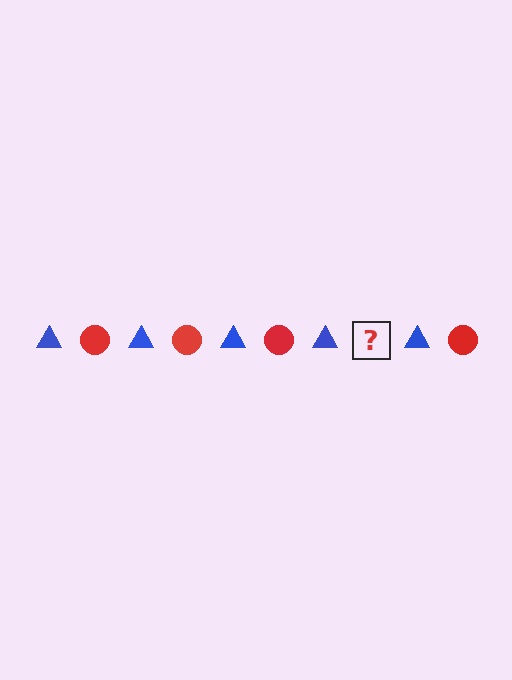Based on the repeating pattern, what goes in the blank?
The blank should be a red circle.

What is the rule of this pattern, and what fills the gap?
The rule is that the pattern alternates between blue triangle and red circle. The gap should be filled with a red circle.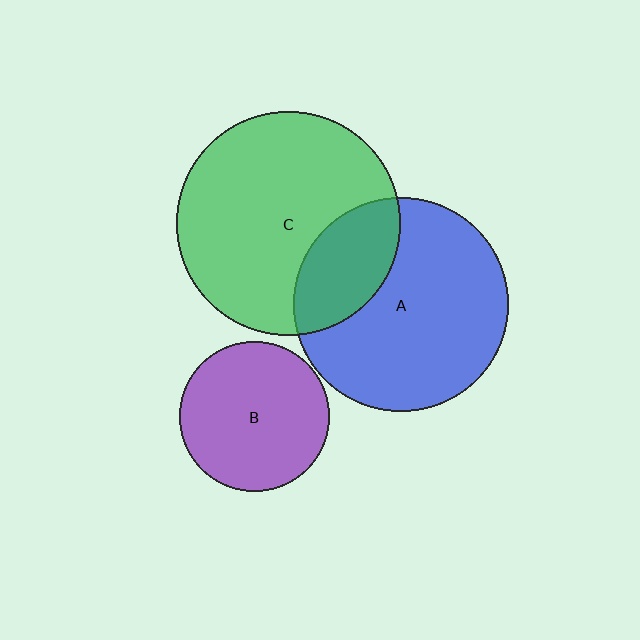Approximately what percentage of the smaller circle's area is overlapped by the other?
Approximately 25%.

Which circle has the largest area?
Circle C (green).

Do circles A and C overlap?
Yes.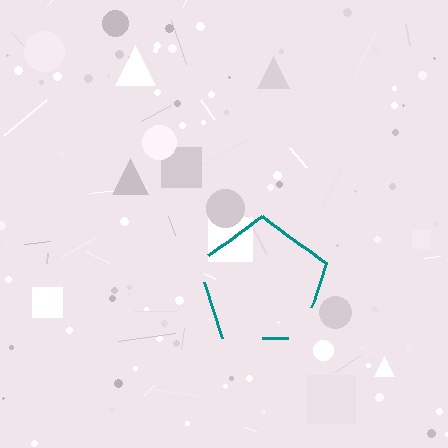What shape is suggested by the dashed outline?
The dashed outline suggests a pentagon.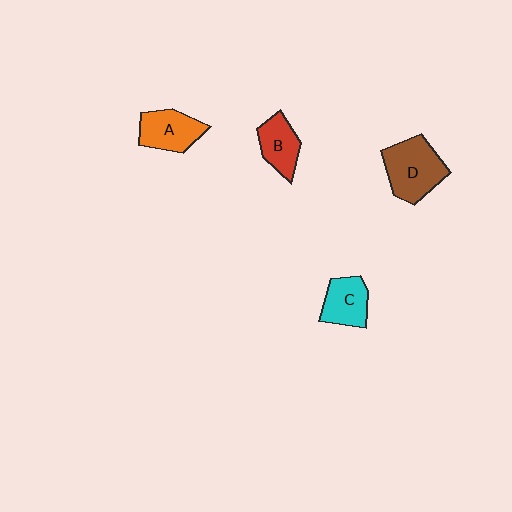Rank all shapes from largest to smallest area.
From largest to smallest: D (brown), A (orange), C (cyan), B (red).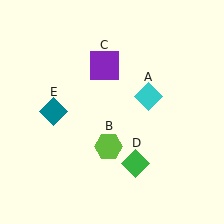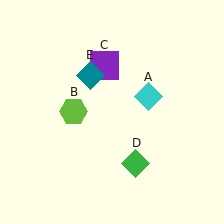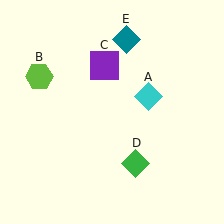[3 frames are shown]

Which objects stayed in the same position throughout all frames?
Cyan diamond (object A) and purple square (object C) and green diamond (object D) remained stationary.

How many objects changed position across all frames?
2 objects changed position: lime hexagon (object B), teal diamond (object E).